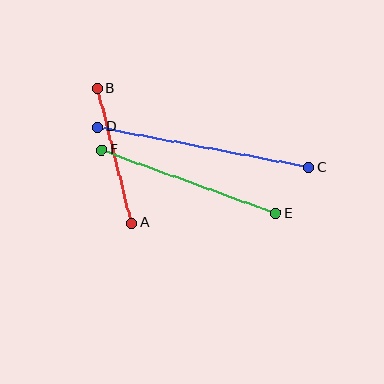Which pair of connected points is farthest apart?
Points C and D are farthest apart.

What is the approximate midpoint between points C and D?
The midpoint is at approximately (203, 147) pixels.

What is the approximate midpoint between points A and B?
The midpoint is at approximately (114, 156) pixels.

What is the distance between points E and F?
The distance is approximately 185 pixels.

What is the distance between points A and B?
The distance is approximately 139 pixels.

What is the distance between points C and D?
The distance is approximately 215 pixels.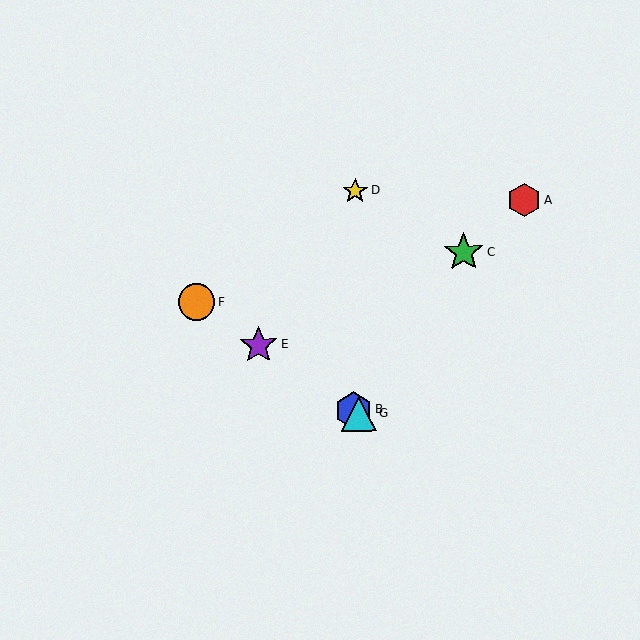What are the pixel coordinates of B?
Object B is at (353, 410).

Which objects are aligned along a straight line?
Objects B, E, F, G are aligned along a straight line.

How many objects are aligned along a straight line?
4 objects (B, E, F, G) are aligned along a straight line.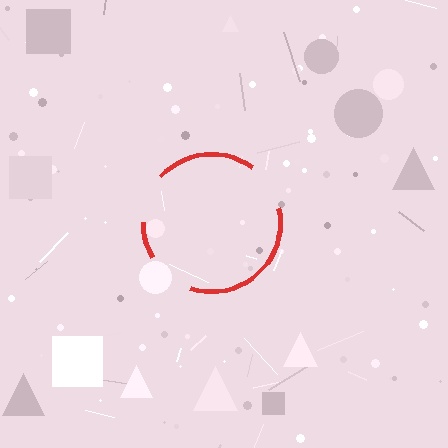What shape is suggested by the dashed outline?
The dashed outline suggests a circle.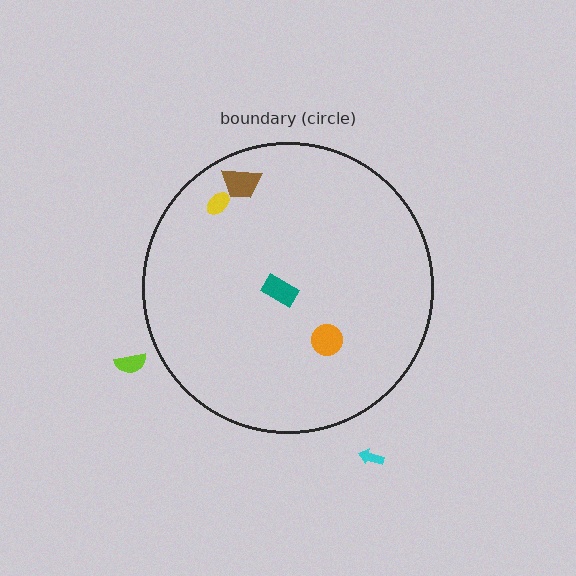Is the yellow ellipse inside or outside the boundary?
Inside.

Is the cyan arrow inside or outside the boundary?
Outside.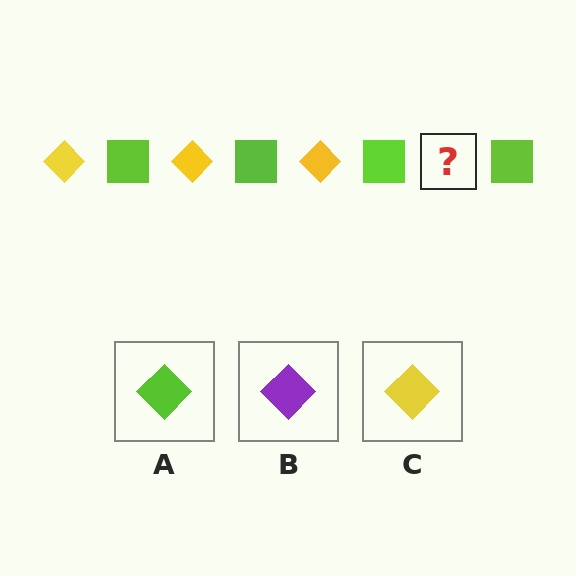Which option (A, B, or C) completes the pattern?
C.